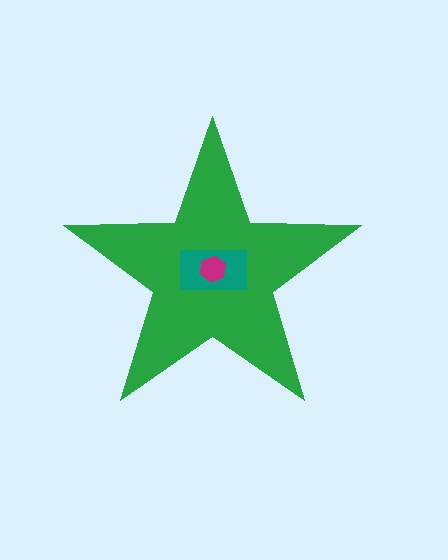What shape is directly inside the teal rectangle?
The magenta hexagon.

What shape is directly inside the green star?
The teal rectangle.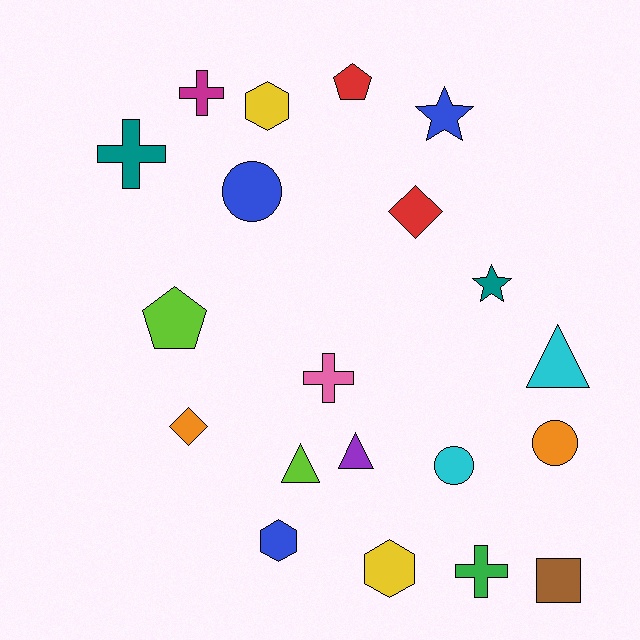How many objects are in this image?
There are 20 objects.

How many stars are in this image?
There are 2 stars.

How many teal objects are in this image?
There are 2 teal objects.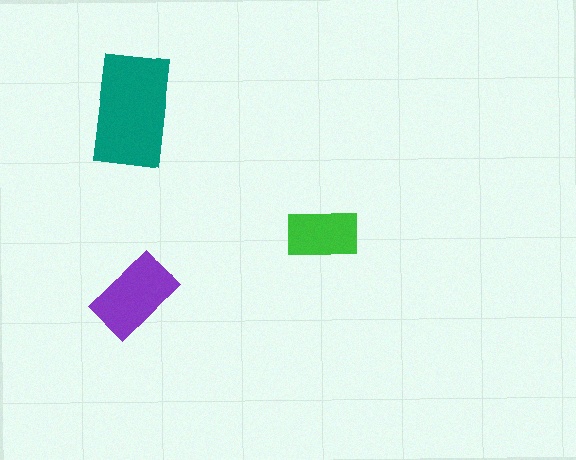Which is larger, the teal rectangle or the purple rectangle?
The teal one.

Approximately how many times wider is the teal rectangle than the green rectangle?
About 1.5 times wider.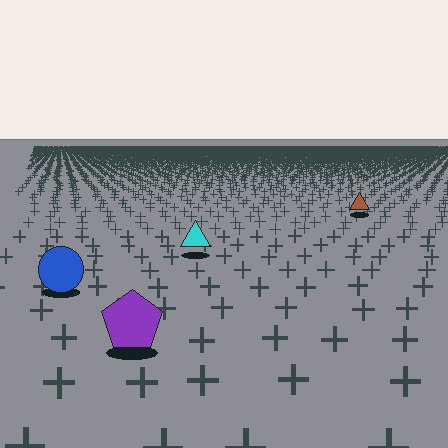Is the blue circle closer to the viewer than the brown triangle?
Yes. The blue circle is closer — you can tell from the texture gradient: the ground texture is coarser near it.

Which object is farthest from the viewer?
The brown triangle is farthest from the viewer. It appears smaller and the ground texture around it is denser.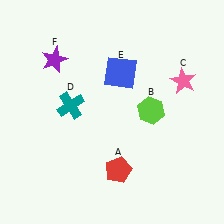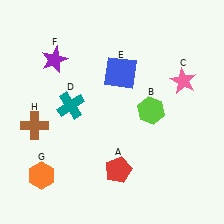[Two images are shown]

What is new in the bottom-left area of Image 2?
An orange hexagon (G) was added in the bottom-left area of Image 2.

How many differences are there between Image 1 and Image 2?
There are 2 differences between the two images.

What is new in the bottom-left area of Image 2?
A brown cross (H) was added in the bottom-left area of Image 2.